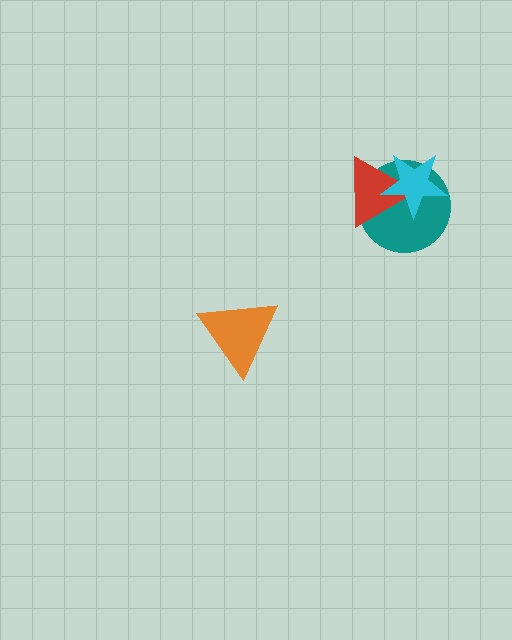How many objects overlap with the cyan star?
2 objects overlap with the cyan star.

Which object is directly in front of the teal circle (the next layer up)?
The red triangle is directly in front of the teal circle.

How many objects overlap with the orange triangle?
0 objects overlap with the orange triangle.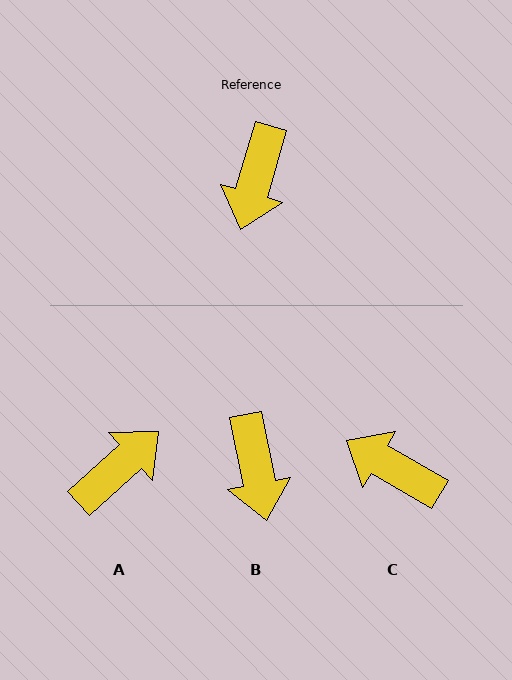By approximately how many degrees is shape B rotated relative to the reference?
Approximately 27 degrees counter-clockwise.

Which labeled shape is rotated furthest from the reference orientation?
A, about 148 degrees away.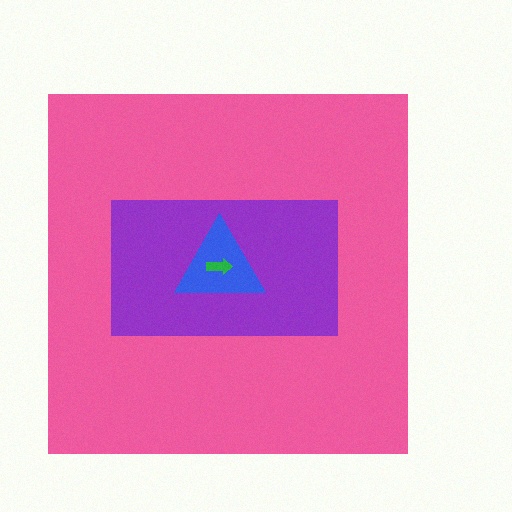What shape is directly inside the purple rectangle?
The blue triangle.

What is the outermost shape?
The pink square.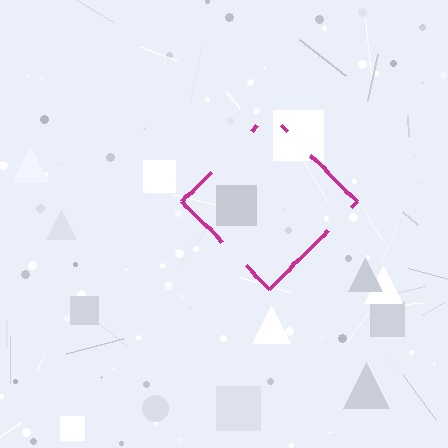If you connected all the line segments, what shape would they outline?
They would outline a diamond.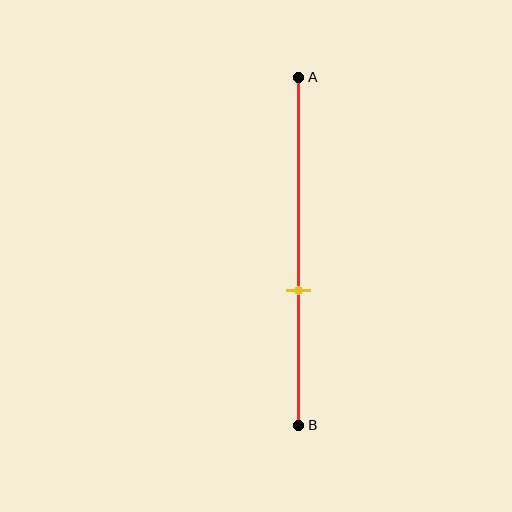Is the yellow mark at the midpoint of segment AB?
No, the mark is at about 60% from A, not at the 50% midpoint.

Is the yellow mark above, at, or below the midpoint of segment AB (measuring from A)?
The yellow mark is below the midpoint of segment AB.